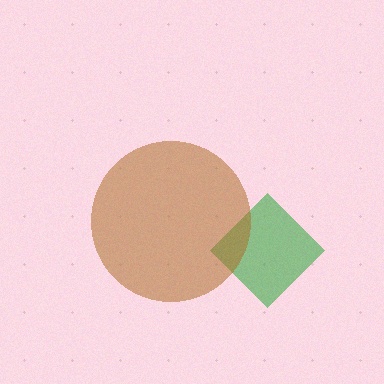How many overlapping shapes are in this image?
There are 2 overlapping shapes in the image.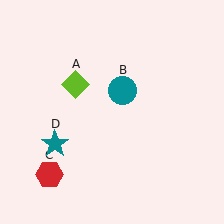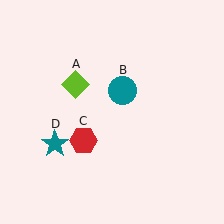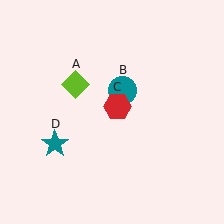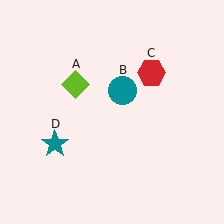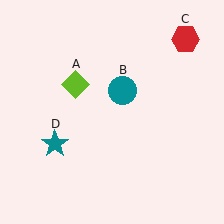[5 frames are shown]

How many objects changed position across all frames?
1 object changed position: red hexagon (object C).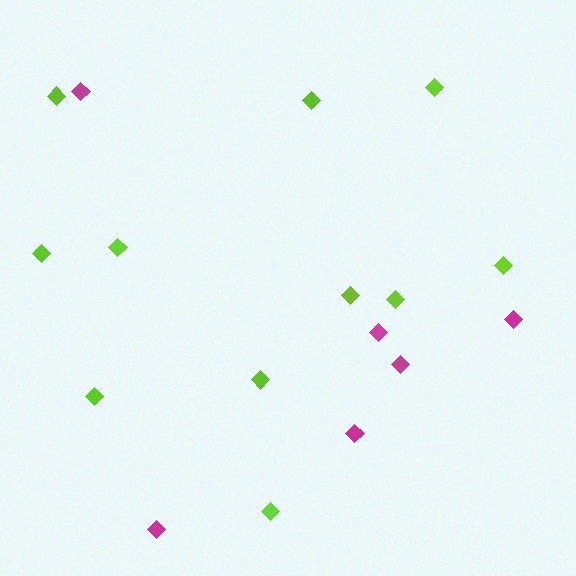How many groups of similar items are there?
There are 2 groups: one group of lime diamonds (11) and one group of magenta diamonds (6).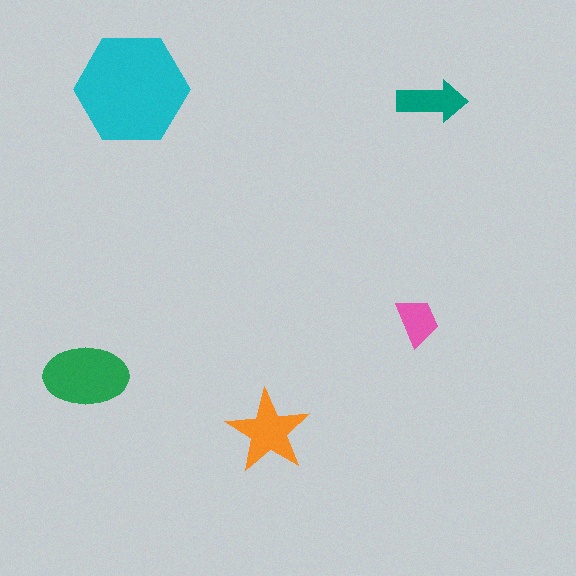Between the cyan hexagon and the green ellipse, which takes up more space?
The cyan hexagon.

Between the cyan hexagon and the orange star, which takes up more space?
The cyan hexagon.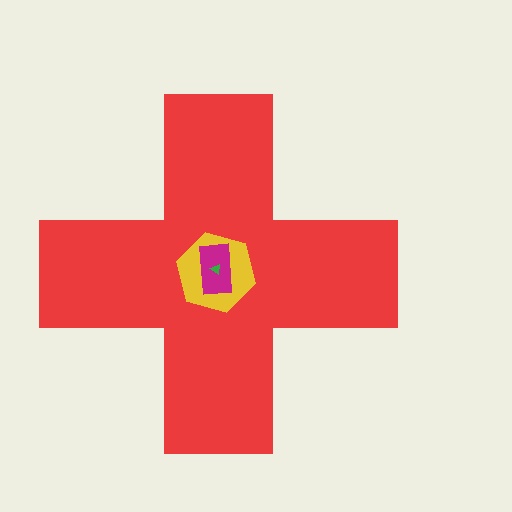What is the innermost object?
The green triangle.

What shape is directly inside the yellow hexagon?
The magenta rectangle.